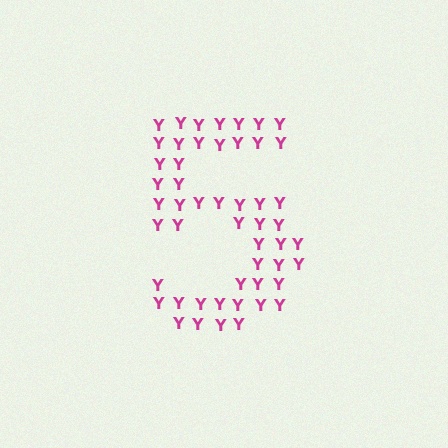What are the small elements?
The small elements are letter Y's.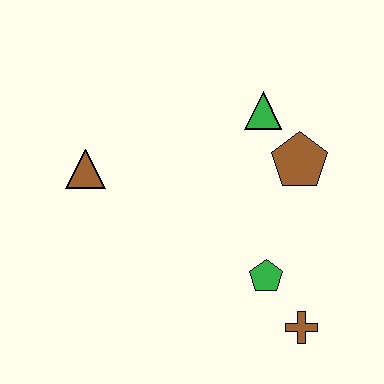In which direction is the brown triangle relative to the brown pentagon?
The brown triangle is to the left of the brown pentagon.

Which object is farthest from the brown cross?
The brown triangle is farthest from the brown cross.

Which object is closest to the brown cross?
The green pentagon is closest to the brown cross.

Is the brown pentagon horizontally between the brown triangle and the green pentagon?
No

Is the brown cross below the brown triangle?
Yes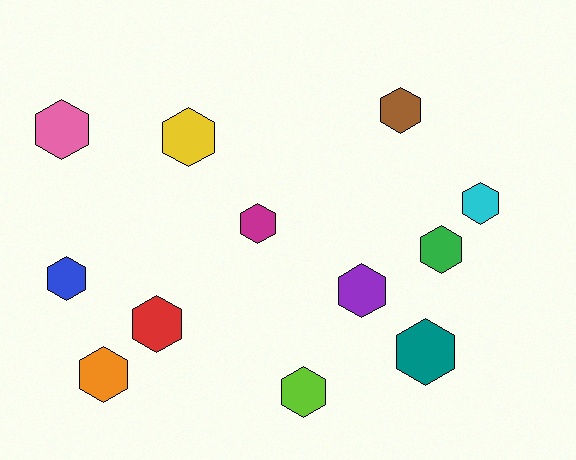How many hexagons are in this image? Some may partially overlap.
There are 12 hexagons.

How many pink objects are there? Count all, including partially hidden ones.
There is 1 pink object.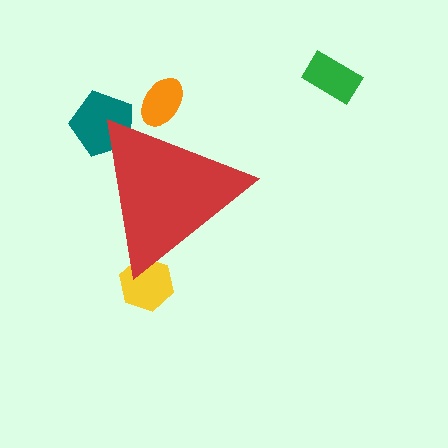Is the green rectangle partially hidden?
No, the green rectangle is fully visible.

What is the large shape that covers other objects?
A red triangle.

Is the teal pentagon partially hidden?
Yes, the teal pentagon is partially hidden behind the red triangle.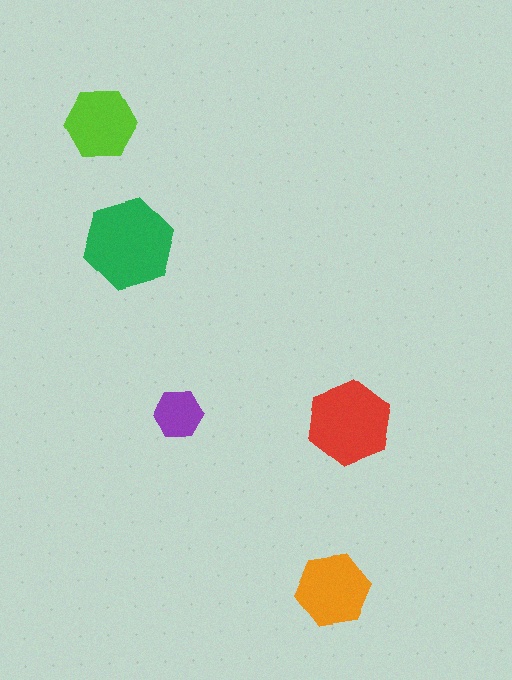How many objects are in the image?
There are 5 objects in the image.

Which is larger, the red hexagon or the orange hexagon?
The red one.